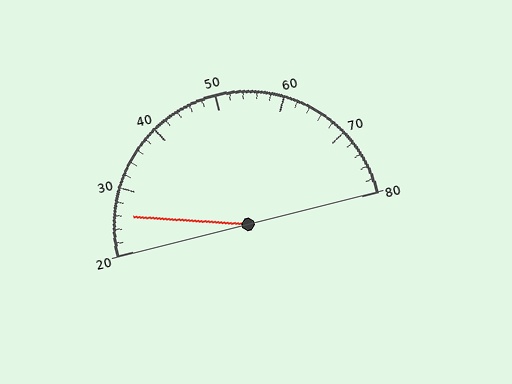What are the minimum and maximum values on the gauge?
The gauge ranges from 20 to 80.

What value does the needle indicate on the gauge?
The needle indicates approximately 26.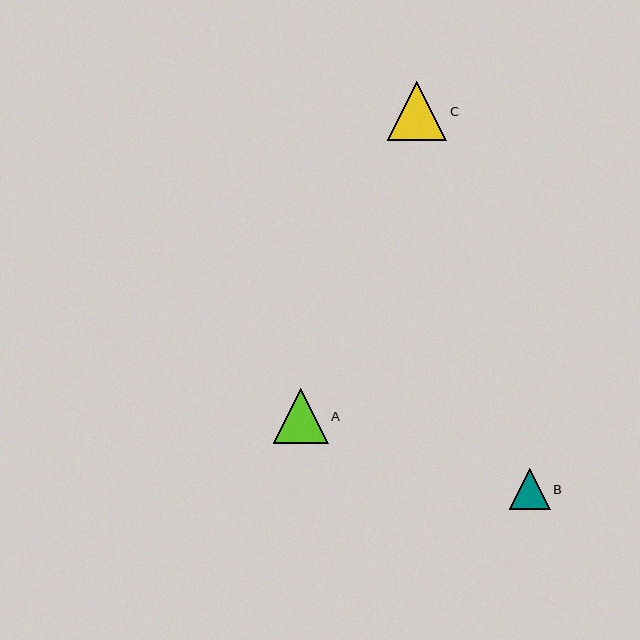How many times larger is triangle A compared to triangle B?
Triangle A is approximately 1.3 times the size of triangle B.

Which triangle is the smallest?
Triangle B is the smallest with a size of approximately 41 pixels.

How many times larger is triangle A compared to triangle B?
Triangle A is approximately 1.3 times the size of triangle B.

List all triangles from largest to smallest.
From largest to smallest: C, A, B.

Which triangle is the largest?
Triangle C is the largest with a size of approximately 59 pixels.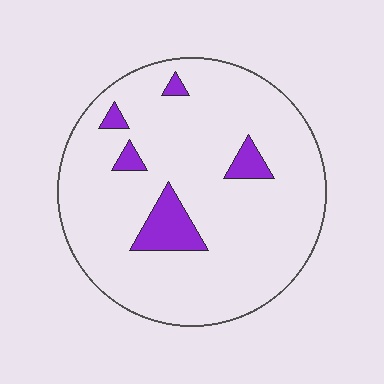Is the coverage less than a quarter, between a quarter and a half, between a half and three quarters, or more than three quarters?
Less than a quarter.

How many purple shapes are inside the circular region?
5.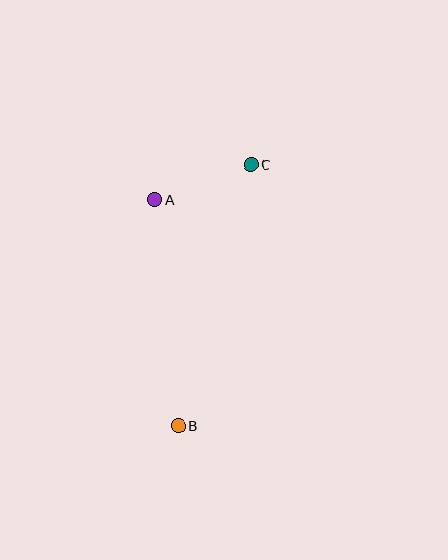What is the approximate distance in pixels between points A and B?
The distance between A and B is approximately 227 pixels.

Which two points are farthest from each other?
Points B and C are farthest from each other.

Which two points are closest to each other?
Points A and C are closest to each other.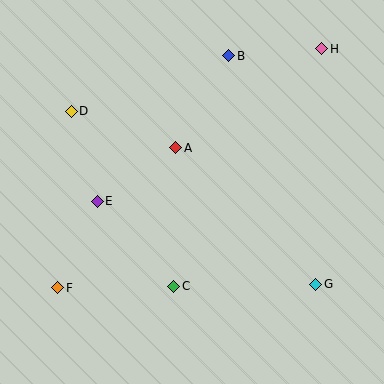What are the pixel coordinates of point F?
Point F is at (58, 288).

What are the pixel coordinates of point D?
Point D is at (71, 111).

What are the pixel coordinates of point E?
Point E is at (97, 201).